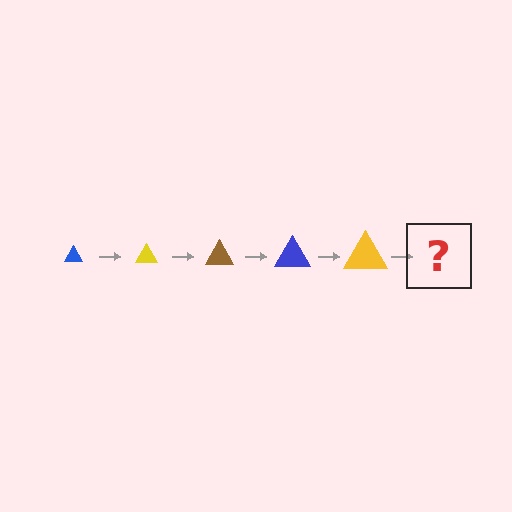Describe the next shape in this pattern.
It should be a brown triangle, larger than the previous one.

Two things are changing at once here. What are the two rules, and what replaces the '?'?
The two rules are that the triangle grows larger each step and the color cycles through blue, yellow, and brown. The '?' should be a brown triangle, larger than the previous one.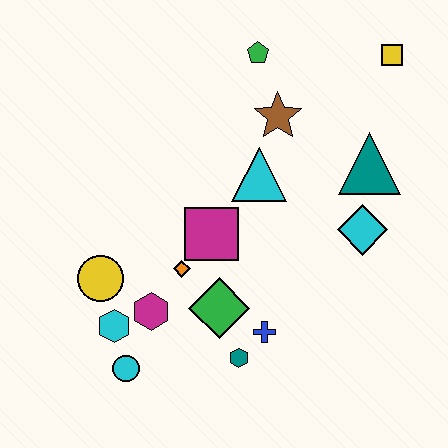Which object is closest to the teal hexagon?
The blue cross is closest to the teal hexagon.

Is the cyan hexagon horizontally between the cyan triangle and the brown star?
No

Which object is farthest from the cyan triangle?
The cyan circle is farthest from the cyan triangle.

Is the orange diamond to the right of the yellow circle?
Yes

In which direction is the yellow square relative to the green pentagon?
The yellow square is to the right of the green pentagon.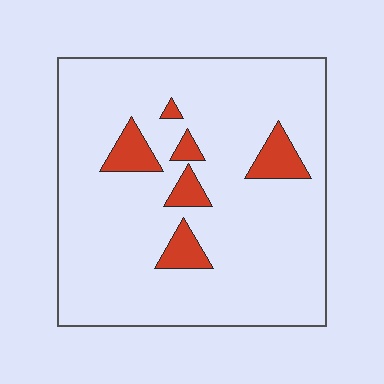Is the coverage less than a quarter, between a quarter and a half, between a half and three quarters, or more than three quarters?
Less than a quarter.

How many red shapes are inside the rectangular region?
6.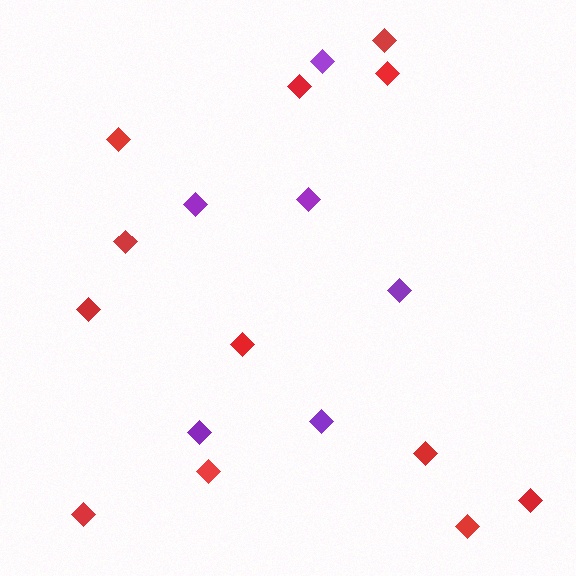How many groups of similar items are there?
There are 2 groups: one group of purple diamonds (6) and one group of red diamonds (12).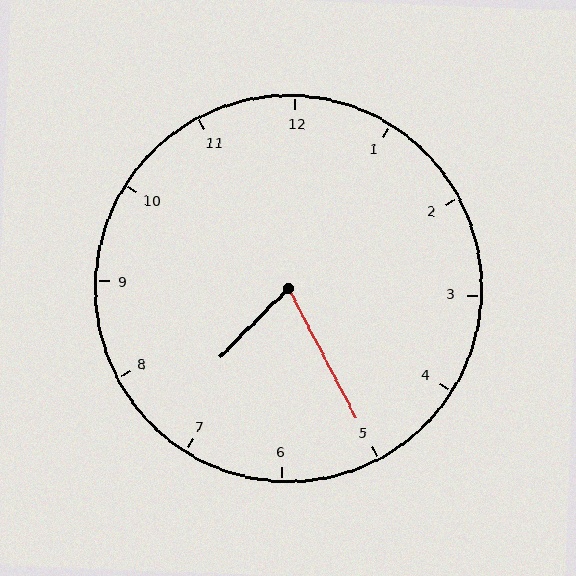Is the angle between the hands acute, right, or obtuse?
It is acute.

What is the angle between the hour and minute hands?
Approximately 72 degrees.